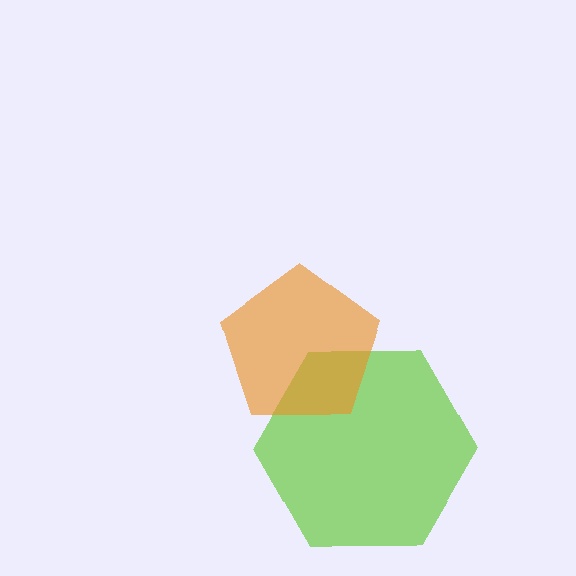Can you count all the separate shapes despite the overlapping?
Yes, there are 2 separate shapes.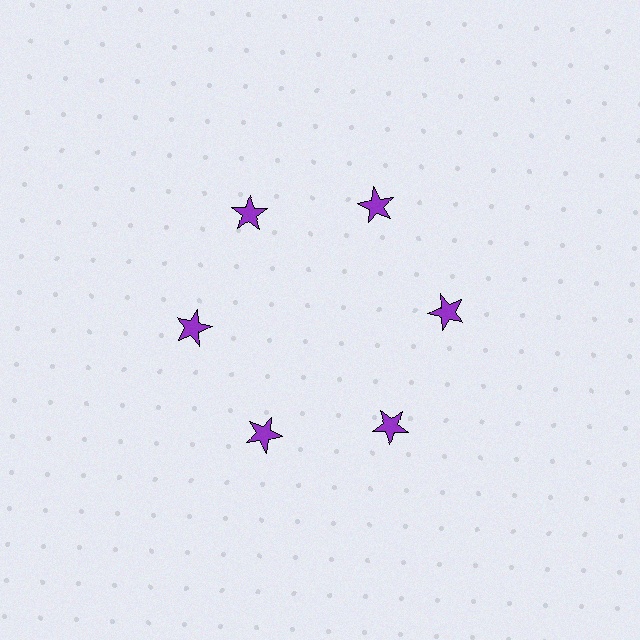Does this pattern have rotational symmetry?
Yes, this pattern has 6-fold rotational symmetry. It looks the same after rotating 60 degrees around the center.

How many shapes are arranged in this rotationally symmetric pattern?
There are 6 shapes, arranged in 6 groups of 1.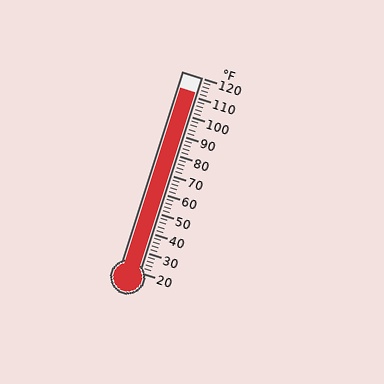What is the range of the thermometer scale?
The thermometer scale ranges from 20°F to 120°F.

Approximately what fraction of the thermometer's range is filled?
The thermometer is filled to approximately 90% of its range.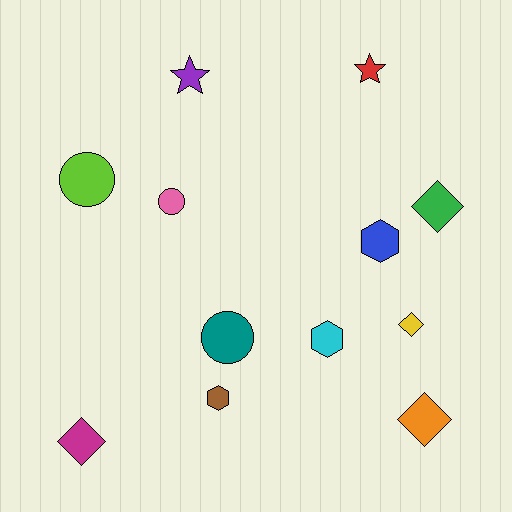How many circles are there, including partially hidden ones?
There are 3 circles.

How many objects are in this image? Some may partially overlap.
There are 12 objects.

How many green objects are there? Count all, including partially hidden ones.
There is 1 green object.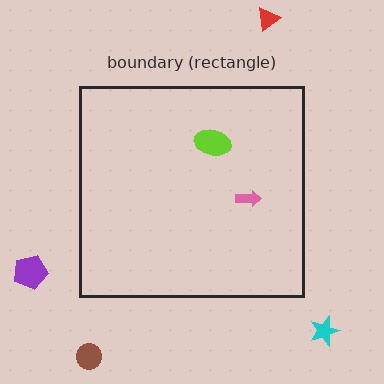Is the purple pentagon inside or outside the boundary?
Outside.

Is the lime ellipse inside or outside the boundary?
Inside.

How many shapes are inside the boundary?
2 inside, 4 outside.